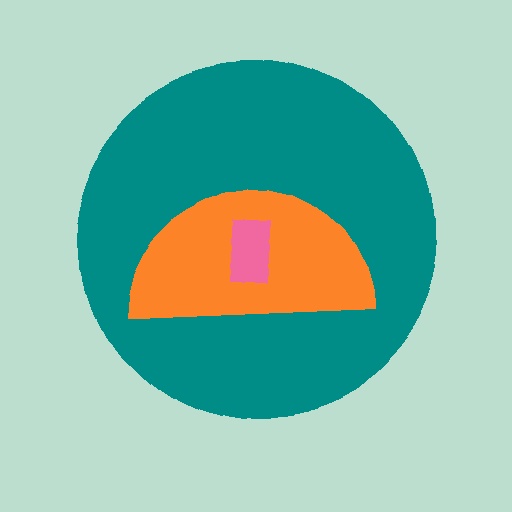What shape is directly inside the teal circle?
The orange semicircle.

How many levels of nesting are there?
3.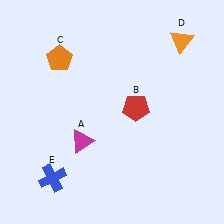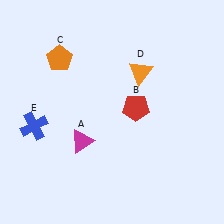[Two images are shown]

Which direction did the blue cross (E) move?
The blue cross (E) moved up.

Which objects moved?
The objects that moved are: the orange triangle (D), the blue cross (E).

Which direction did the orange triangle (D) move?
The orange triangle (D) moved left.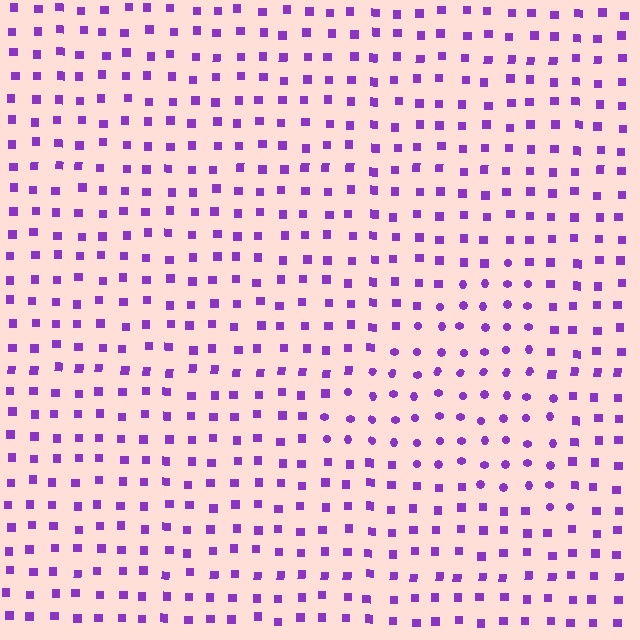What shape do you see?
I see a triangle.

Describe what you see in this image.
The image is filled with small purple elements arranged in a uniform grid. A triangle-shaped region contains circles, while the surrounding area contains squares. The boundary is defined purely by the change in element shape.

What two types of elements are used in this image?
The image uses circles inside the triangle region and squares outside it.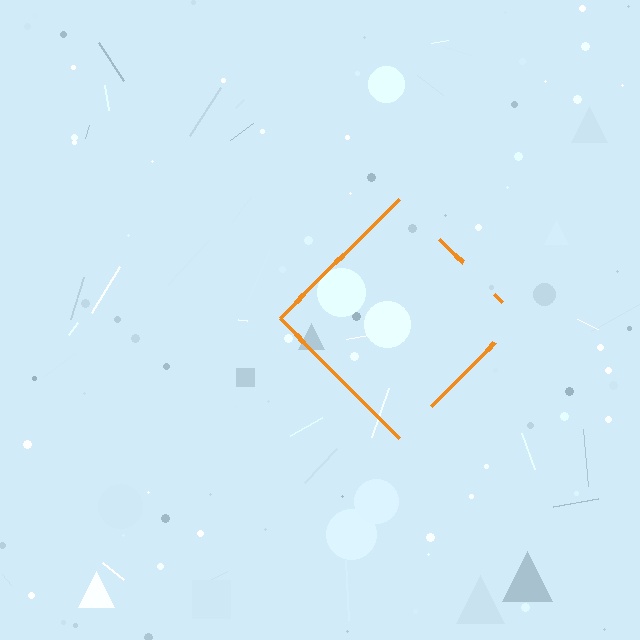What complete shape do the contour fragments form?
The contour fragments form a diamond.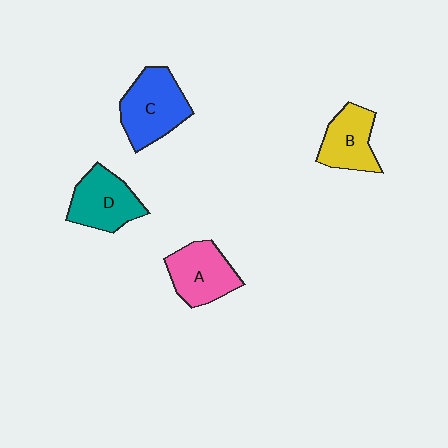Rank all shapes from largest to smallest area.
From largest to smallest: C (blue), D (teal), A (pink), B (yellow).